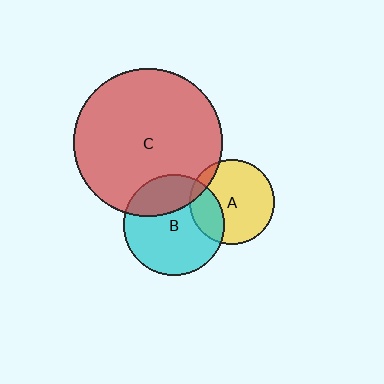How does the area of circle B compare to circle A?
Approximately 1.4 times.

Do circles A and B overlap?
Yes.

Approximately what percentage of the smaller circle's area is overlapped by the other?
Approximately 25%.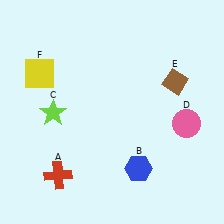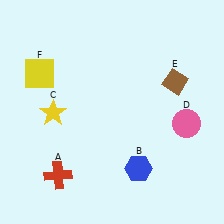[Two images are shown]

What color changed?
The star (C) changed from lime in Image 1 to yellow in Image 2.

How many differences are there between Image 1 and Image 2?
There is 1 difference between the two images.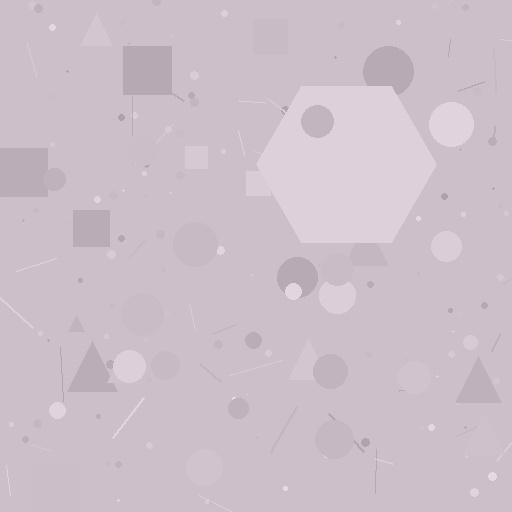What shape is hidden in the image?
A hexagon is hidden in the image.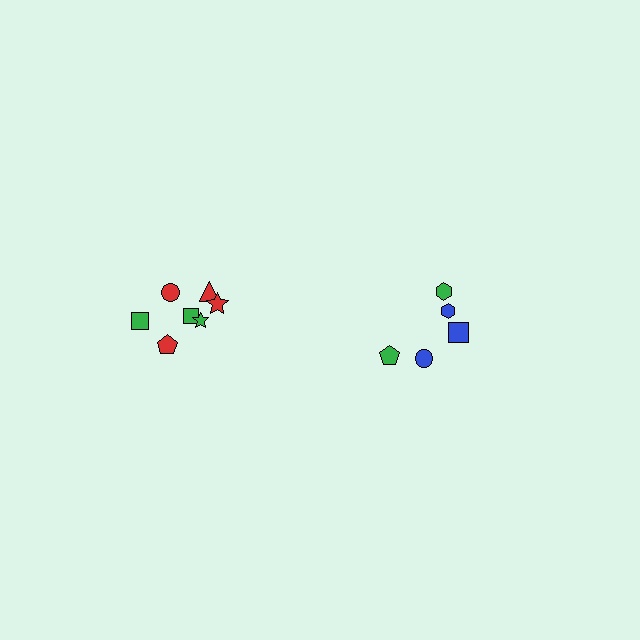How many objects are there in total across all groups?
There are 12 objects.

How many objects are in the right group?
There are 5 objects.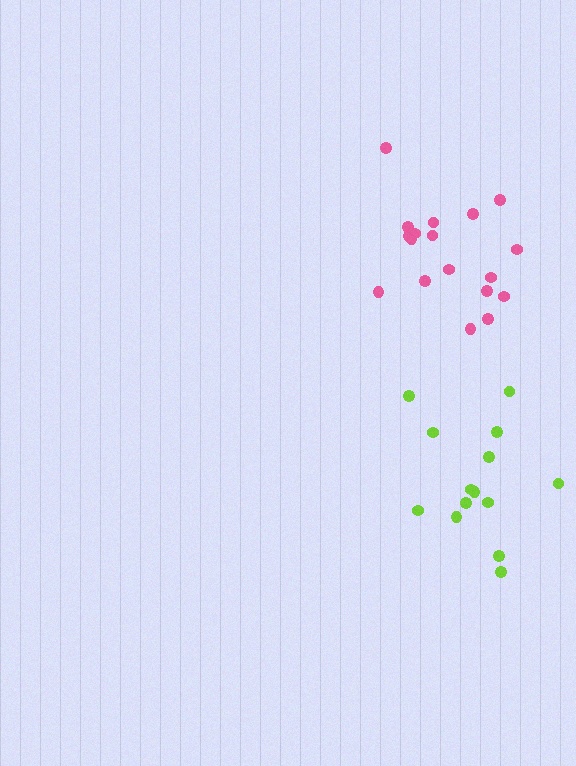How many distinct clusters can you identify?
There are 2 distinct clusters.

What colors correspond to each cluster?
The clusters are colored: lime, pink.